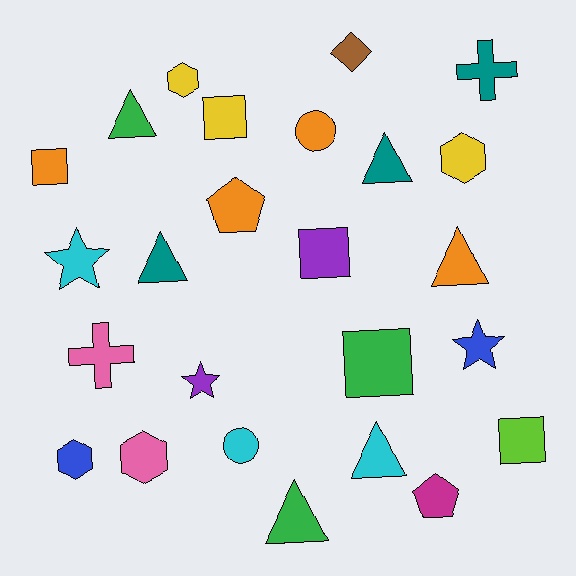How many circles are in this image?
There are 2 circles.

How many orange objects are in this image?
There are 4 orange objects.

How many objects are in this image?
There are 25 objects.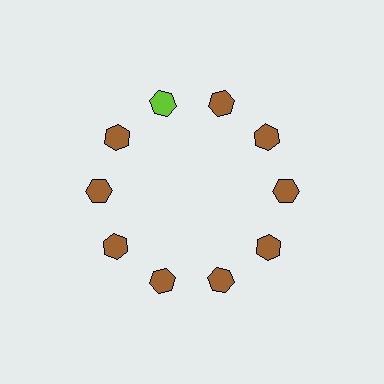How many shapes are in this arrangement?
There are 10 shapes arranged in a ring pattern.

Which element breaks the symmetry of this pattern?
The lime hexagon at roughly the 11 o'clock position breaks the symmetry. All other shapes are brown hexagons.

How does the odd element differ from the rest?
It has a different color: lime instead of brown.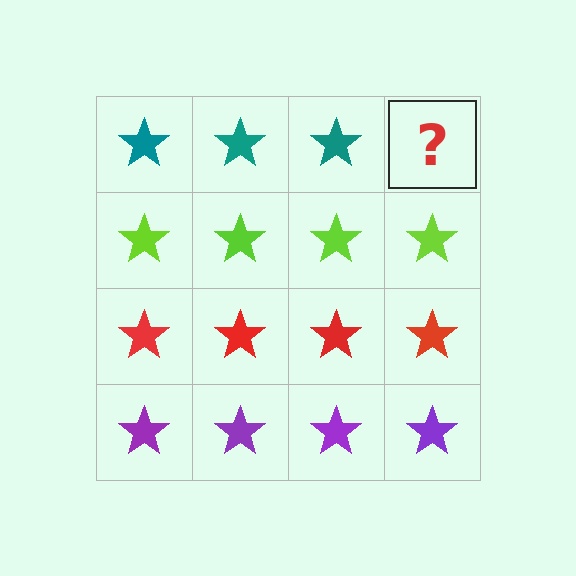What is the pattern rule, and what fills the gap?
The rule is that each row has a consistent color. The gap should be filled with a teal star.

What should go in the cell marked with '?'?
The missing cell should contain a teal star.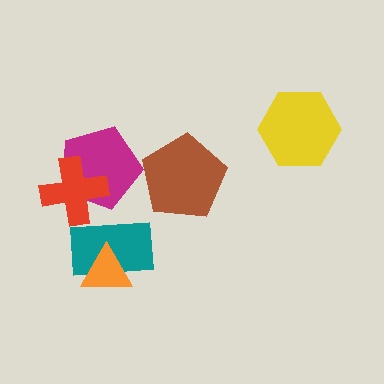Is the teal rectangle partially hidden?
Yes, it is partially covered by another shape.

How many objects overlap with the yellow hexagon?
0 objects overlap with the yellow hexagon.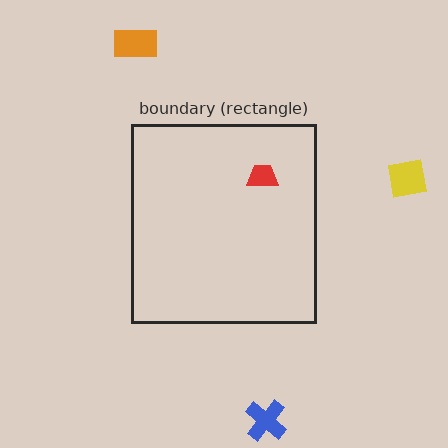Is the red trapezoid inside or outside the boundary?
Inside.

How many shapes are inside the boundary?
1 inside, 3 outside.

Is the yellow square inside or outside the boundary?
Outside.